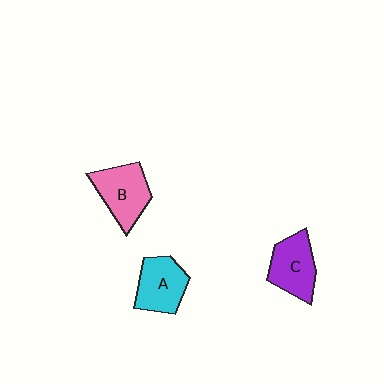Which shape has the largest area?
Shape B (pink).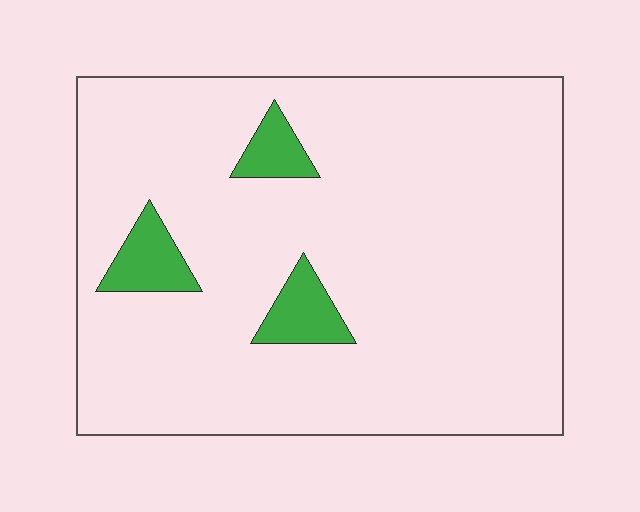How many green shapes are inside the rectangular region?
3.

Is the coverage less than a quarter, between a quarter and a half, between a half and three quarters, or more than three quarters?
Less than a quarter.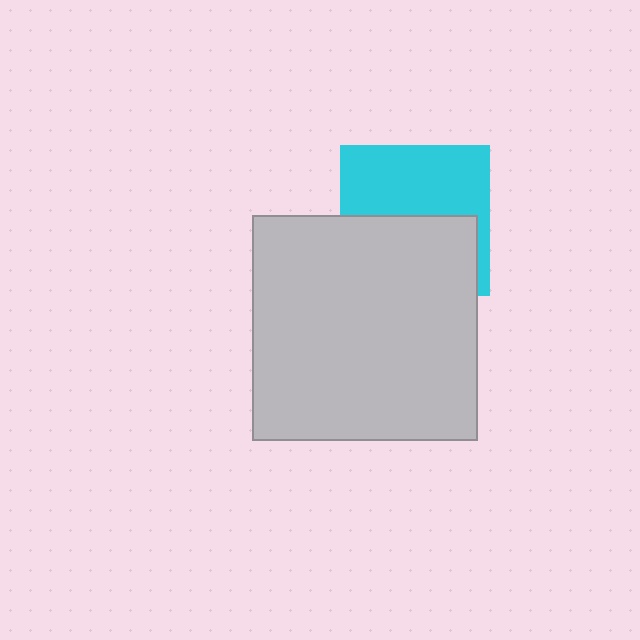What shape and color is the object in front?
The object in front is a light gray square.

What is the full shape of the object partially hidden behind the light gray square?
The partially hidden object is a cyan square.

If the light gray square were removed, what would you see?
You would see the complete cyan square.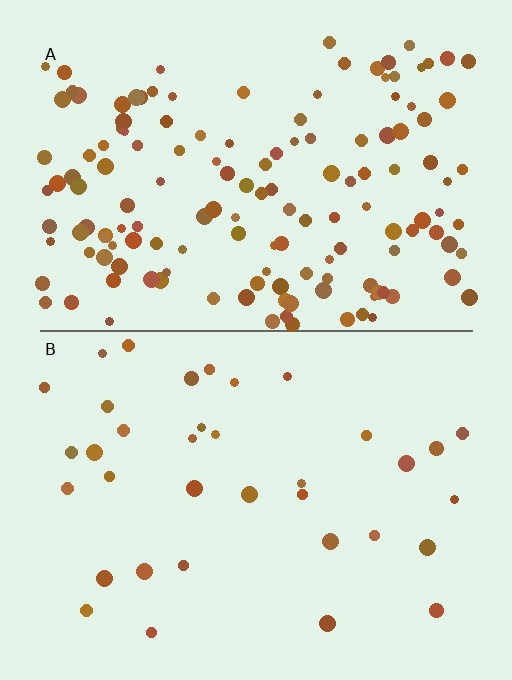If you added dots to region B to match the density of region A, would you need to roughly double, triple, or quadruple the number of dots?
Approximately quadruple.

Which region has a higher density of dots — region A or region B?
A (the top).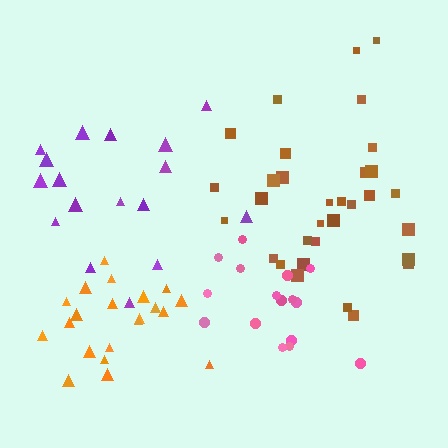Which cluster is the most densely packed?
Orange.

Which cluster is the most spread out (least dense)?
Purple.